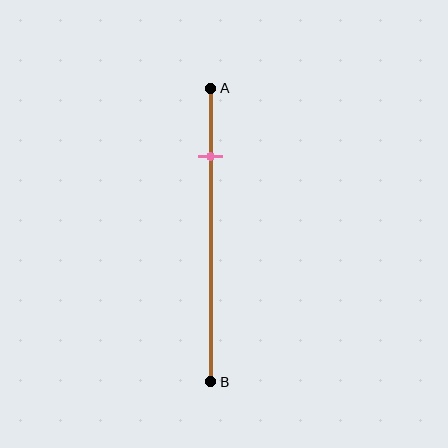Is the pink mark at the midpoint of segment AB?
No, the mark is at about 25% from A, not at the 50% midpoint.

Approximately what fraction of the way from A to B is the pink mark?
The pink mark is approximately 25% of the way from A to B.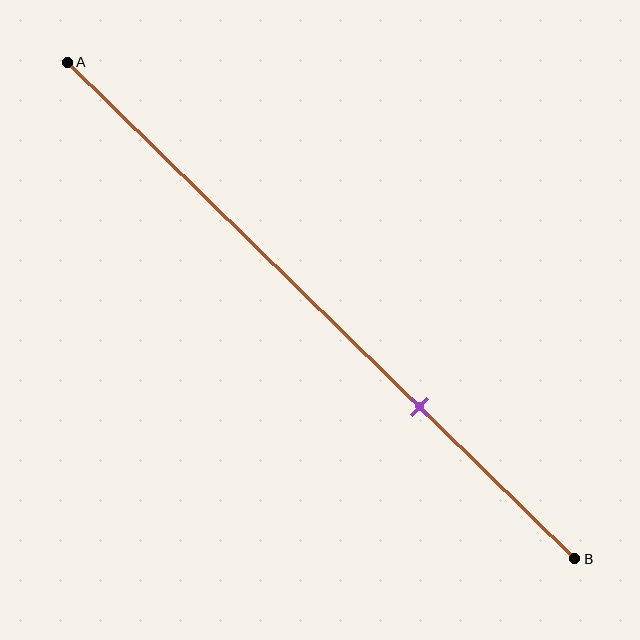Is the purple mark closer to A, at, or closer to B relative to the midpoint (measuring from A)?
The purple mark is closer to point B than the midpoint of segment AB.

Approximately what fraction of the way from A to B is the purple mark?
The purple mark is approximately 70% of the way from A to B.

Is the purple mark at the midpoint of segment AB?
No, the mark is at about 70% from A, not at the 50% midpoint.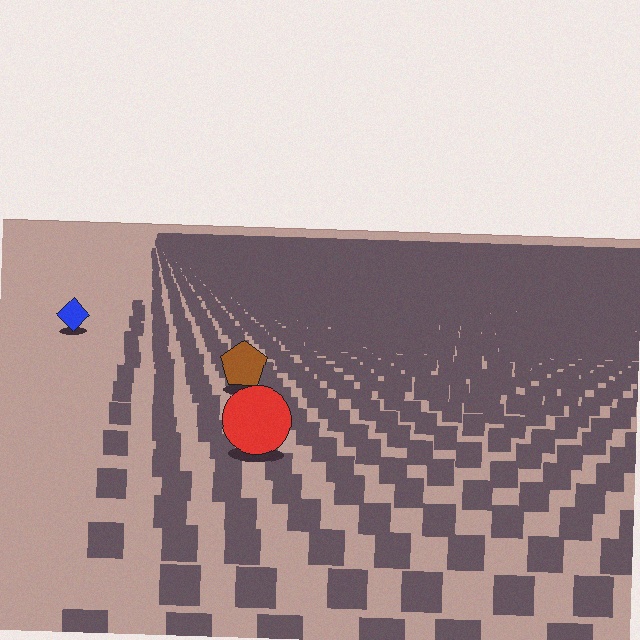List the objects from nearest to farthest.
From nearest to farthest: the red circle, the brown pentagon, the blue diamond.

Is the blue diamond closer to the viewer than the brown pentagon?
No. The brown pentagon is closer — you can tell from the texture gradient: the ground texture is coarser near it.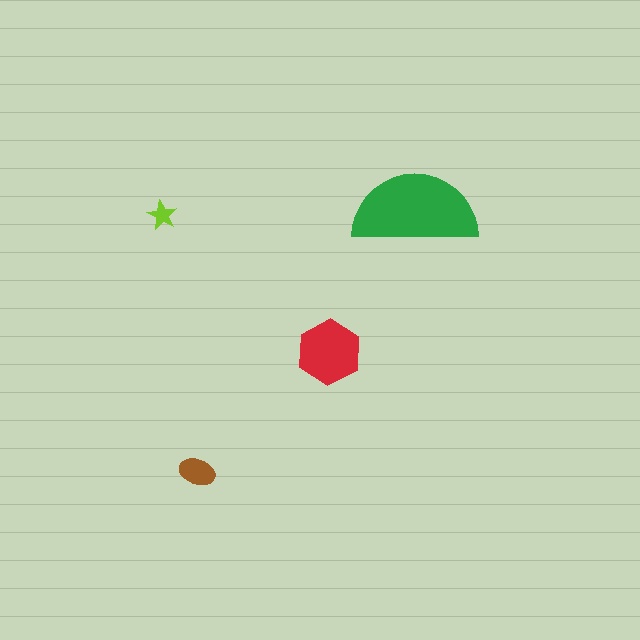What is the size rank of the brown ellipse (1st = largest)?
3rd.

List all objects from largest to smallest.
The green semicircle, the red hexagon, the brown ellipse, the lime star.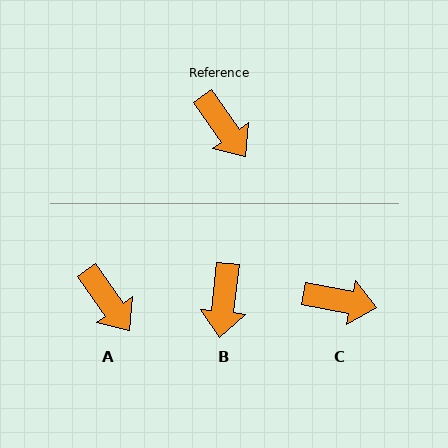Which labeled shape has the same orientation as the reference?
A.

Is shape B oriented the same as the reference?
No, it is off by about 42 degrees.